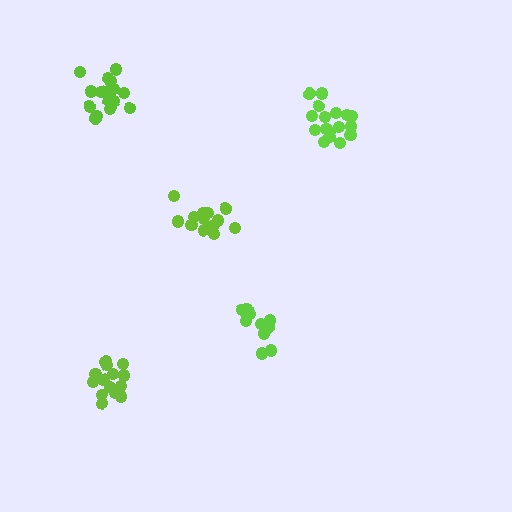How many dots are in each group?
Group 1: 12 dots, Group 2: 15 dots, Group 3: 17 dots, Group 4: 14 dots, Group 5: 17 dots (75 total).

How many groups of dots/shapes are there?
There are 5 groups.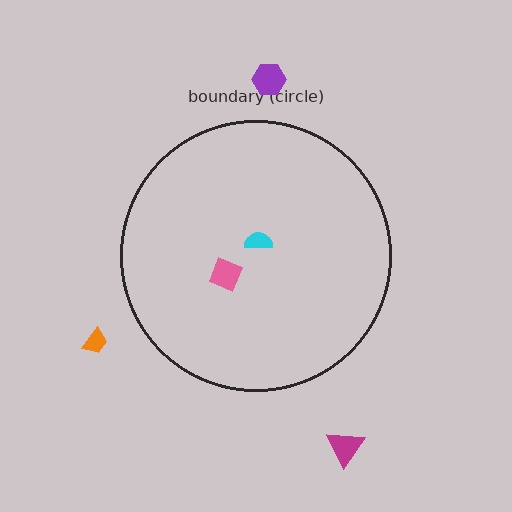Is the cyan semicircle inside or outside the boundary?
Inside.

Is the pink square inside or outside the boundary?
Inside.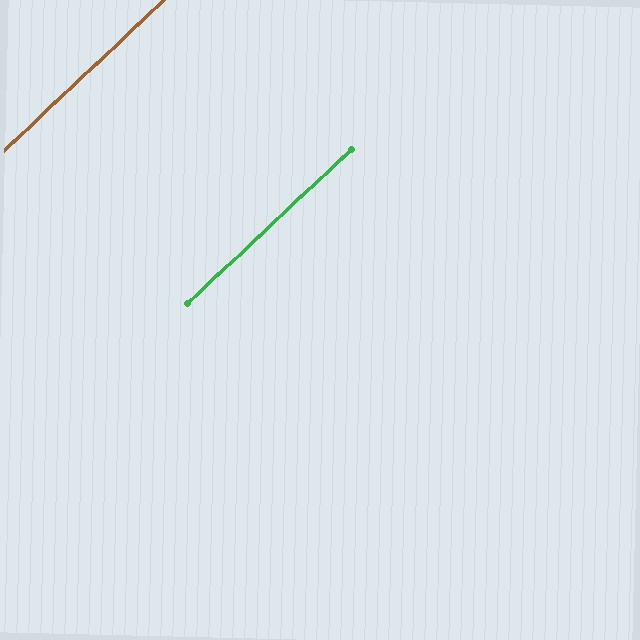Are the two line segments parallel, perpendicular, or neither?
Parallel — their directions differ by only 0.4°.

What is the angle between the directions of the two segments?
Approximately 0 degrees.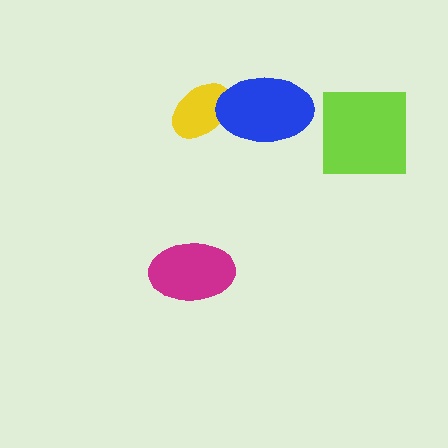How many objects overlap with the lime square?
0 objects overlap with the lime square.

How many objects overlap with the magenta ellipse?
0 objects overlap with the magenta ellipse.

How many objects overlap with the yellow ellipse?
1 object overlaps with the yellow ellipse.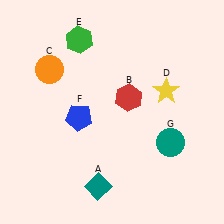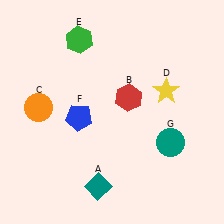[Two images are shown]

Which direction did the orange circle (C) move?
The orange circle (C) moved down.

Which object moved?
The orange circle (C) moved down.